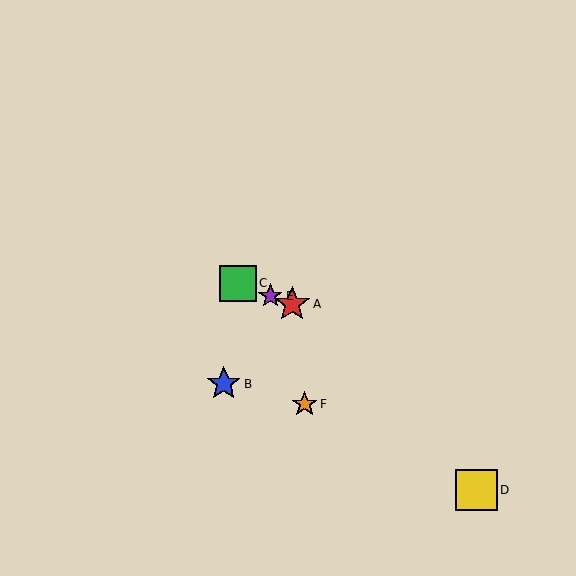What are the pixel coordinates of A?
Object A is at (292, 304).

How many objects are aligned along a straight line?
3 objects (A, C, E) are aligned along a straight line.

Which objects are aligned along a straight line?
Objects A, C, E are aligned along a straight line.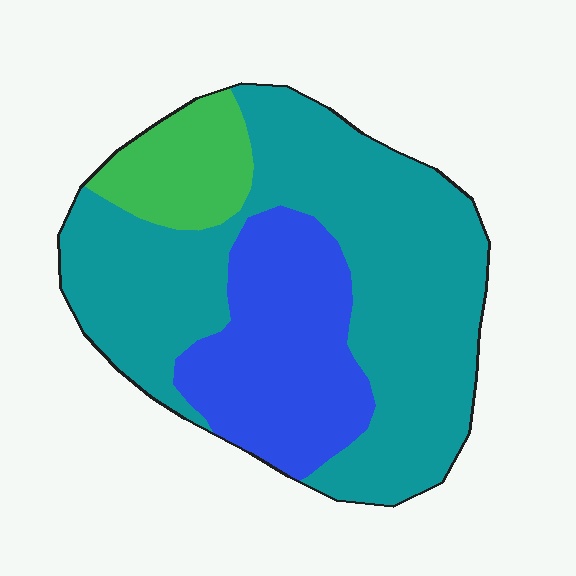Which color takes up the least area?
Green, at roughly 10%.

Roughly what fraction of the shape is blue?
Blue covers roughly 25% of the shape.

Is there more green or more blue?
Blue.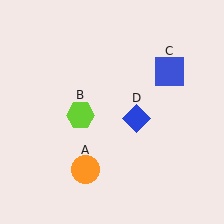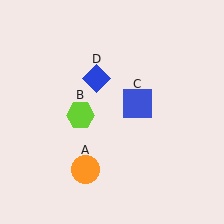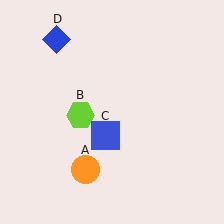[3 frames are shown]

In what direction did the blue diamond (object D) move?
The blue diamond (object D) moved up and to the left.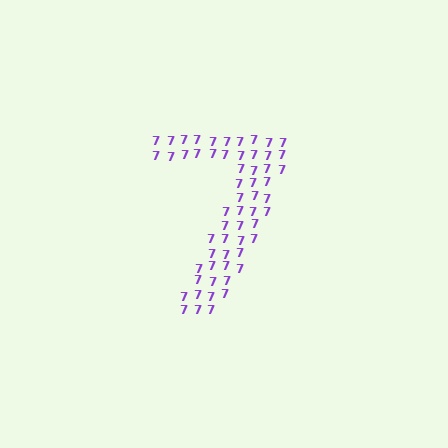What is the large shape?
The large shape is the digit 7.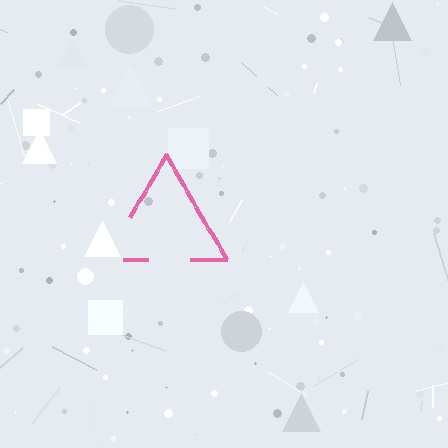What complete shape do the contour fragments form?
The contour fragments form a triangle.